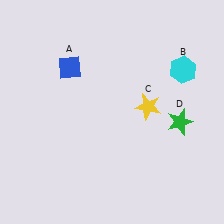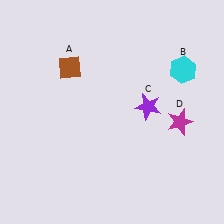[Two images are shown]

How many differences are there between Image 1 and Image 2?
There are 3 differences between the two images.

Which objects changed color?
A changed from blue to brown. C changed from yellow to purple. D changed from green to magenta.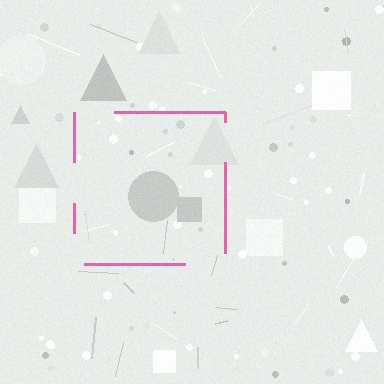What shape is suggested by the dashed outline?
The dashed outline suggests a square.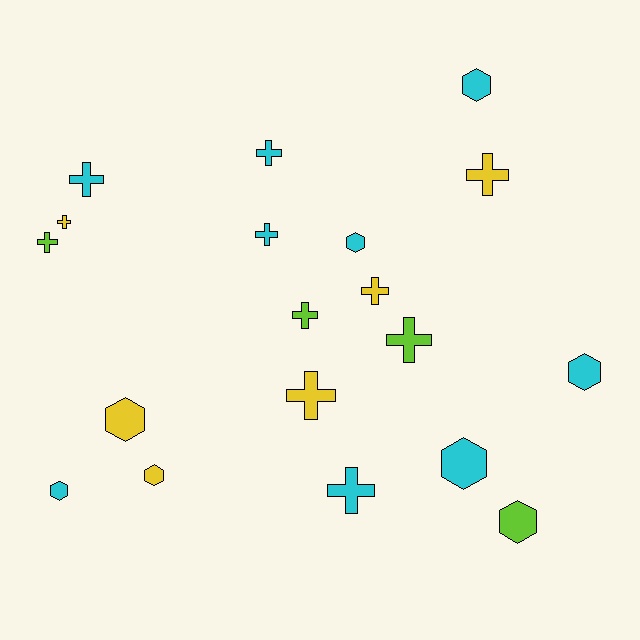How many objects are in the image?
There are 19 objects.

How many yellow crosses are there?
There are 4 yellow crosses.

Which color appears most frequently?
Cyan, with 9 objects.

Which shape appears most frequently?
Cross, with 11 objects.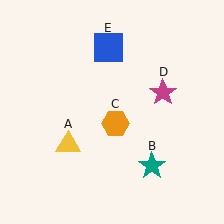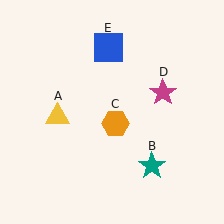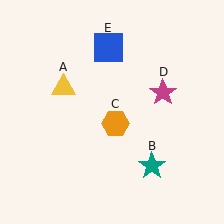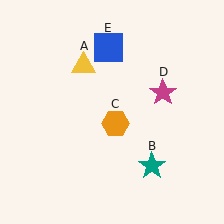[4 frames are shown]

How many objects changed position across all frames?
1 object changed position: yellow triangle (object A).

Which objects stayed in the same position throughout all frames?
Teal star (object B) and orange hexagon (object C) and magenta star (object D) and blue square (object E) remained stationary.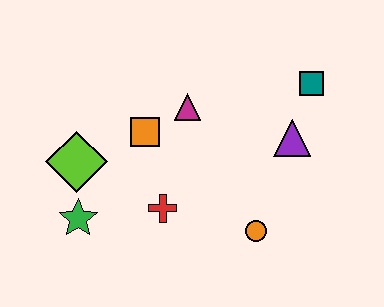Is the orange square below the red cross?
No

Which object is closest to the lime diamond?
The green star is closest to the lime diamond.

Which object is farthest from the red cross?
The teal square is farthest from the red cross.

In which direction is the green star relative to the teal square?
The green star is to the left of the teal square.